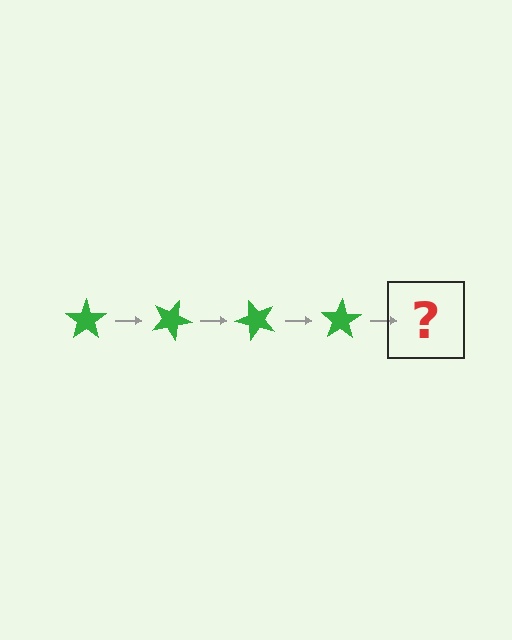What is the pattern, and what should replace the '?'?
The pattern is that the star rotates 25 degrees each step. The '?' should be a green star rotated 100 degrees.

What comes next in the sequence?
The next element should be a green star rotated 100 degrees.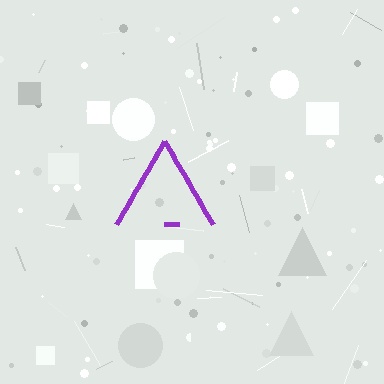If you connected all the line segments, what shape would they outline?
They would outline a triangle.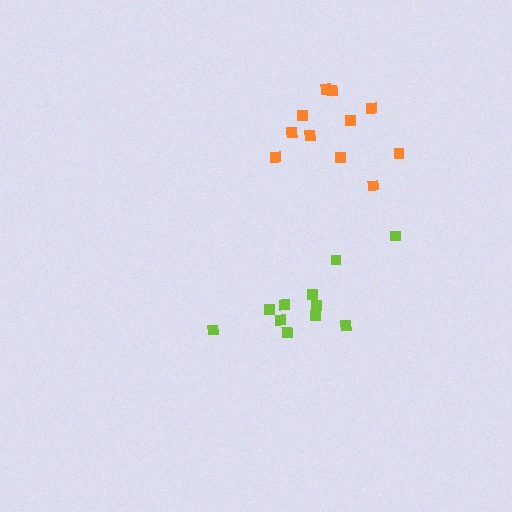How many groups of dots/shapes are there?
There are 2 groups.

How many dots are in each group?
Group 1: 11 dots, Group 2: 11 dots (22 total).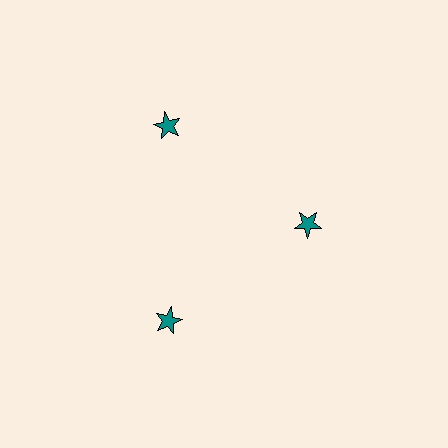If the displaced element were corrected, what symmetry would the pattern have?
It would have 3-fold rotational symmetry — the pattern would map onto itself every 120 degrees.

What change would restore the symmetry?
The symmetry would be restored by moving it outward, back onto the ring so that all 3 stars sit at equal angles and equal distance from the center.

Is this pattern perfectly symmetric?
No. The 3 teal stars are arranged in a ring, but one element near the 3 o'clock position is pulled inward toward the center, breaking the 3-fold rotational symmetry.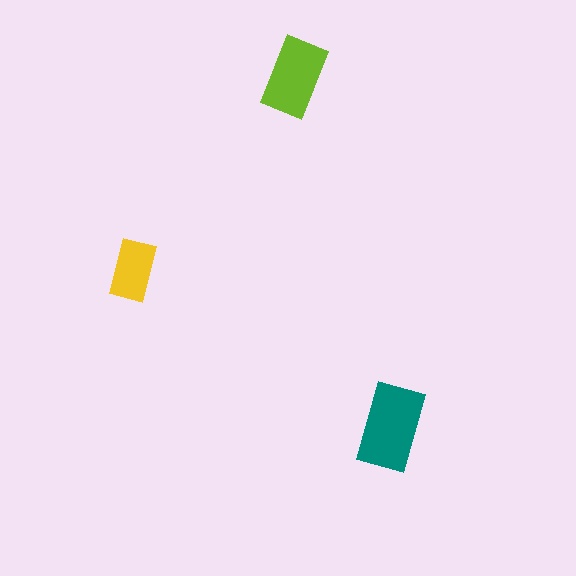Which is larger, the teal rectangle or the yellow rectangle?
The teal one.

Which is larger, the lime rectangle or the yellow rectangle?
The lime one.